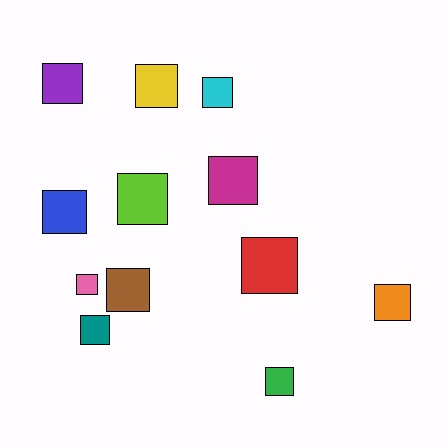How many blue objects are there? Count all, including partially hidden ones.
There is 1 blue object.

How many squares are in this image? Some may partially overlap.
There are 12 squares.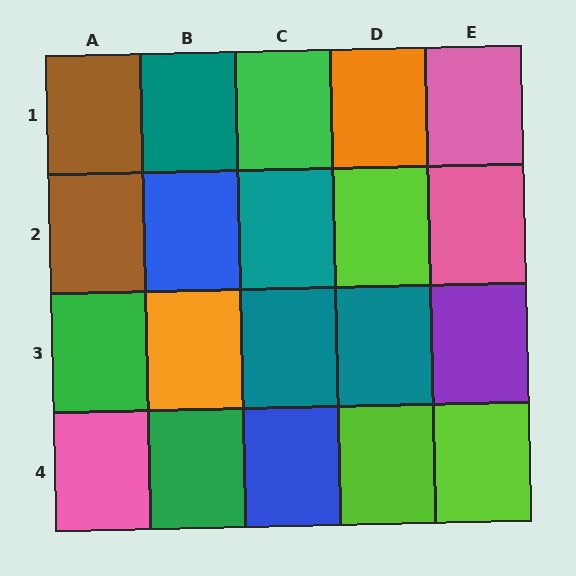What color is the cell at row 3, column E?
Purple.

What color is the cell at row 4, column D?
Lime.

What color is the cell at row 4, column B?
Green.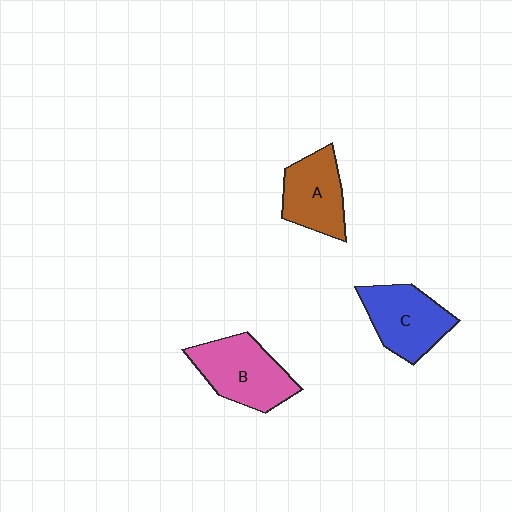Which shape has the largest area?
Shape B (pink).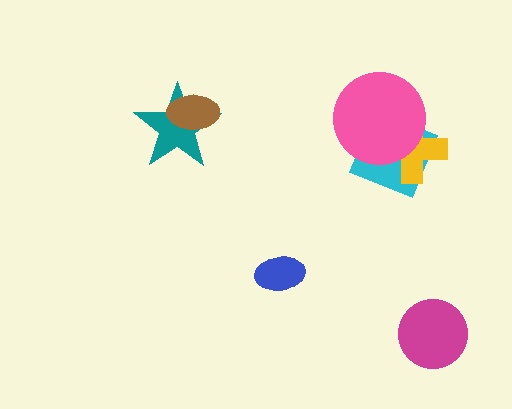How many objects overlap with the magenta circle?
0 objects overlap with the magenta circle.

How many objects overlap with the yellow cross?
2 objects overlap with the yellow cross.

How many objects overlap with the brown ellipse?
1 object overlaps with the brown ellipse.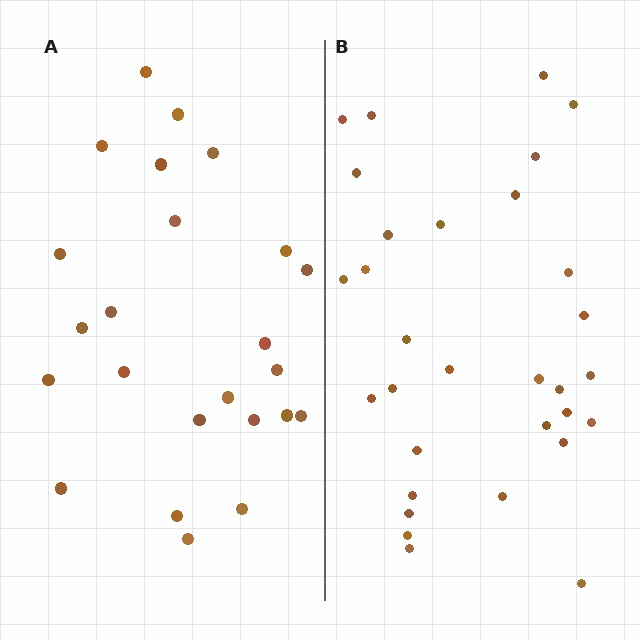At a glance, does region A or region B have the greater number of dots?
Region B (the right region) has more dots.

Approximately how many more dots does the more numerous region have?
Region B has roughly 8 or so more dots than region A.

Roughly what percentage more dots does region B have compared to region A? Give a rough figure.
About 30% more.